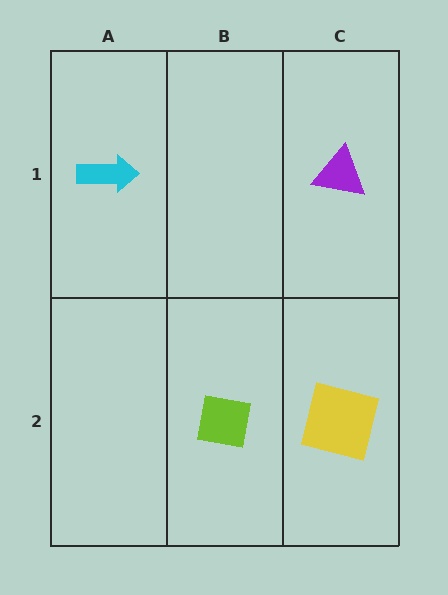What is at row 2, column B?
A lime square.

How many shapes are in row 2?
2 shapes.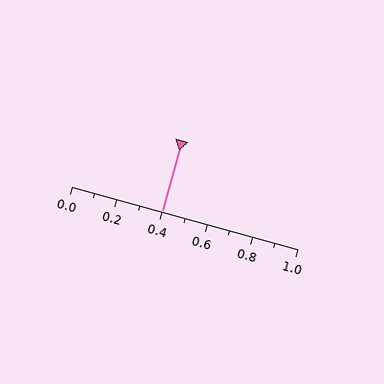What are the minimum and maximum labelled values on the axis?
The axis runs from 0.0 to 1.0.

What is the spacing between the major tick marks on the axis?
The major ticks are spaced 0.2 apart.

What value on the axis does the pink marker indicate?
The marker indicates approximately 0.4.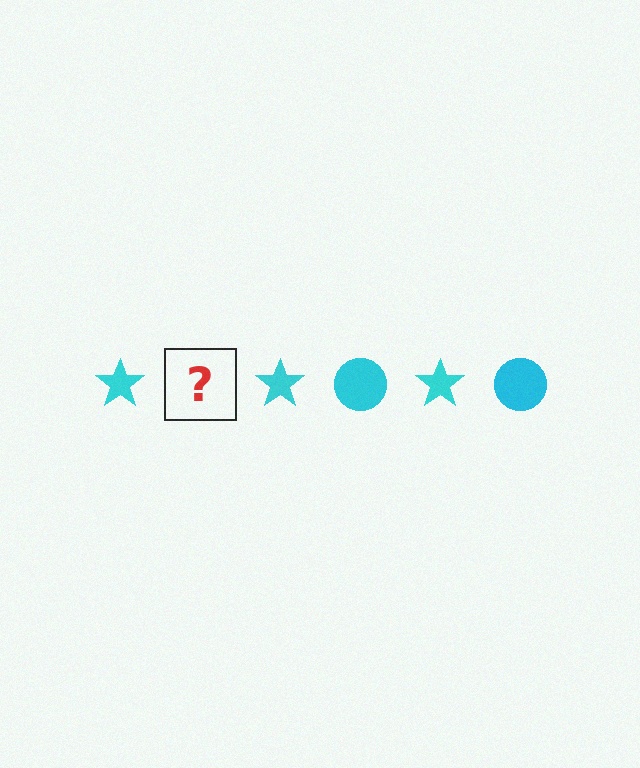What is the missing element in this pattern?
The missing element is a cyan circle.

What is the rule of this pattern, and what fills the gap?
The rule is that the pattern cycles through star, circle shapes in cyan. The gap should be filled with a cyan circle.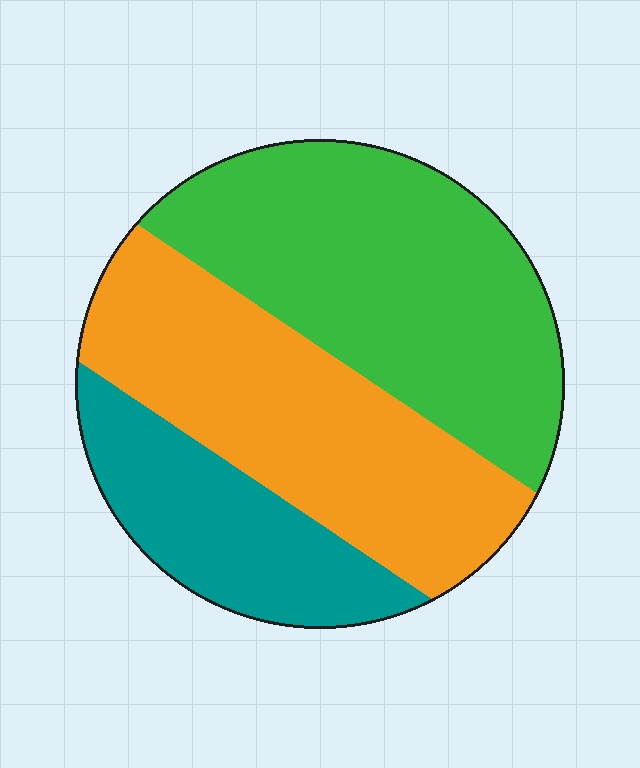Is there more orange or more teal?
Orange.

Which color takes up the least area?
Teal, at roughly 20%.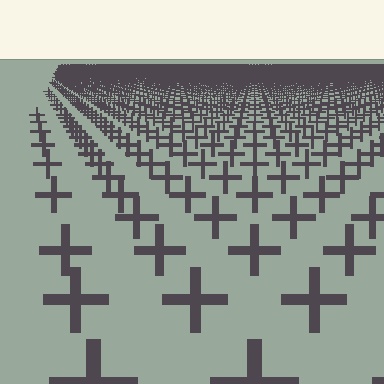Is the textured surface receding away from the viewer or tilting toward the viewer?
The surface is receding away from the viewer. Texture elements get smaller and denser toward the top.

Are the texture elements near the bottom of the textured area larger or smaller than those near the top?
Larger. Near the bottom, elements are closer to the viewer and appear at a bigger on-screen size.